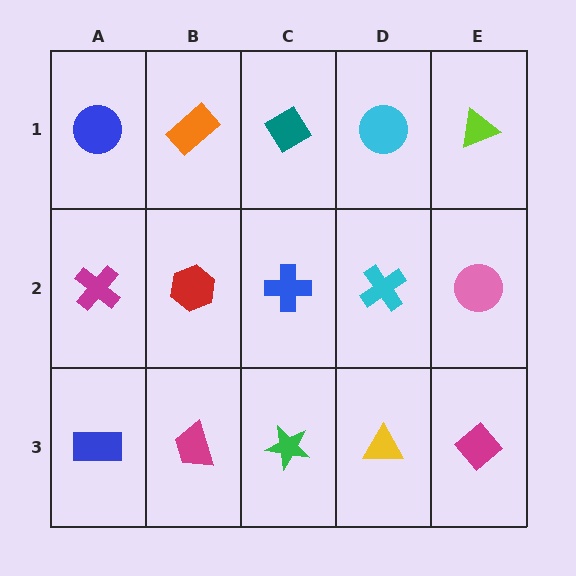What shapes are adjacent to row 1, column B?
A red hexagon (row 2, column B), a blue circle (row 1, column A), a teal diamond (row 1, column C).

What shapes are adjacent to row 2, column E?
A lime triangle (row 1, column E), a magenta diamond (row 3, column E), a cyan cross (row 2, column D).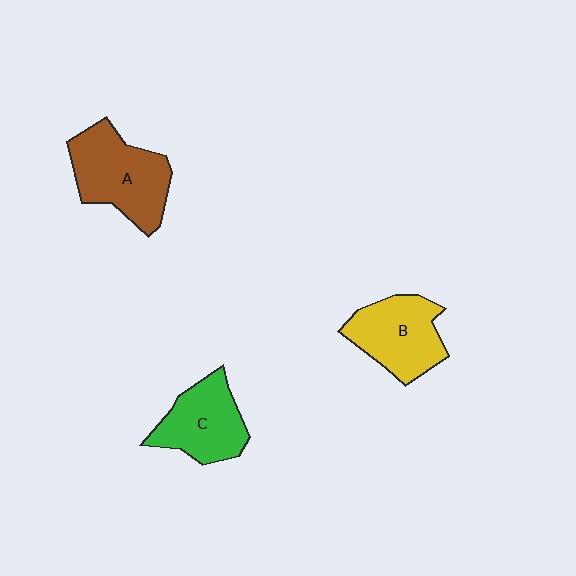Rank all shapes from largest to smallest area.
From largest to smallest: A (brown), B (yellow), C (green).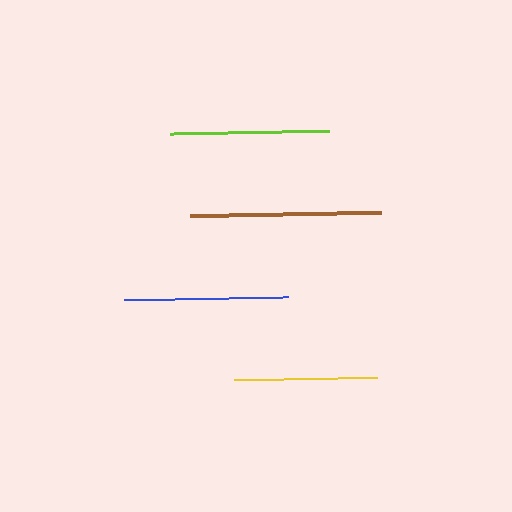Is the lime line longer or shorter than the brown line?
The brown line is longer than the lime line.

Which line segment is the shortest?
The yellow line is the shortest at approximately 143 pixels.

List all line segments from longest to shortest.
From longest to shortest: brown, blue, lime, yellow.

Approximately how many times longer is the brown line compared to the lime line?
The brown line is approximately 1.2 times the length of the lime line.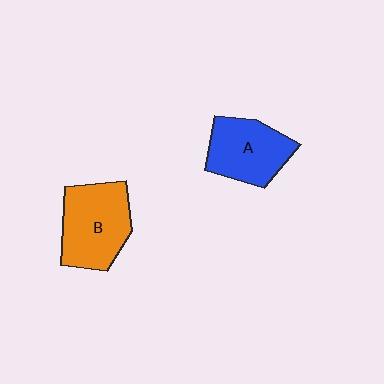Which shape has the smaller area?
Shape A (blue).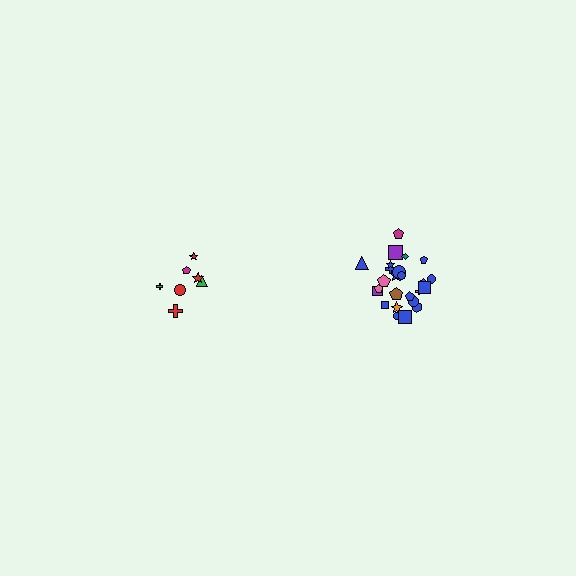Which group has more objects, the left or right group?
The right group.